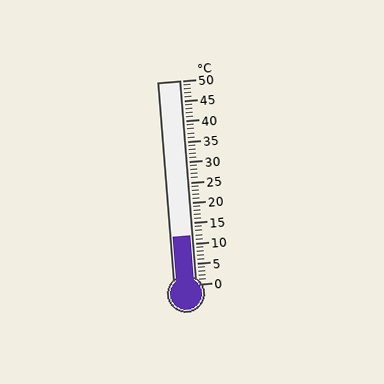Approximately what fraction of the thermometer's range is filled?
The thermometer is filled to approximately 25% of its range.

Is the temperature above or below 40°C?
The temperature is below 40°C.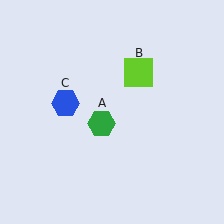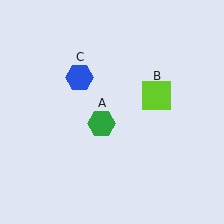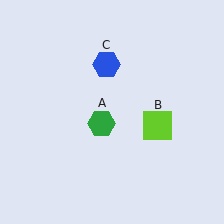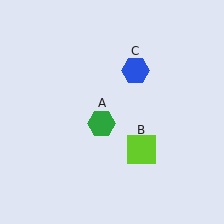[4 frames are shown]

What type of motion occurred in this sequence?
The lime square (object B), blue hexagon (object C) rotated clockwise around the center of the scene.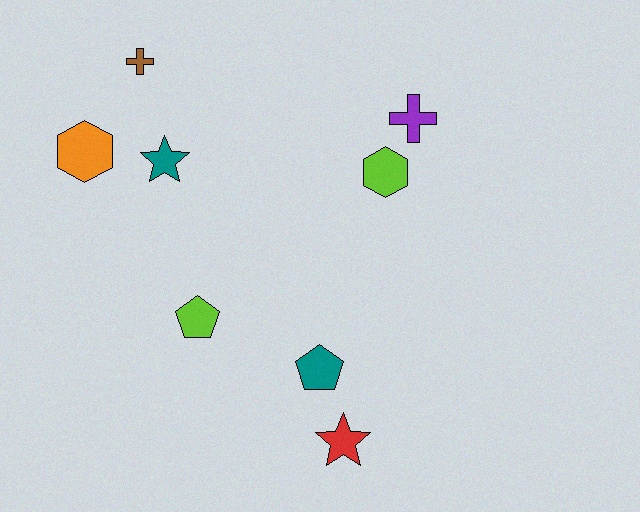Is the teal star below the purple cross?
Yes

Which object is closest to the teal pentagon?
The red star is closest to the teal pentagon.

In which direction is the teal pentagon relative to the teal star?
The teal pentagon is below the teal star.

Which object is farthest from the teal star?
The red star is farthest from the teal star.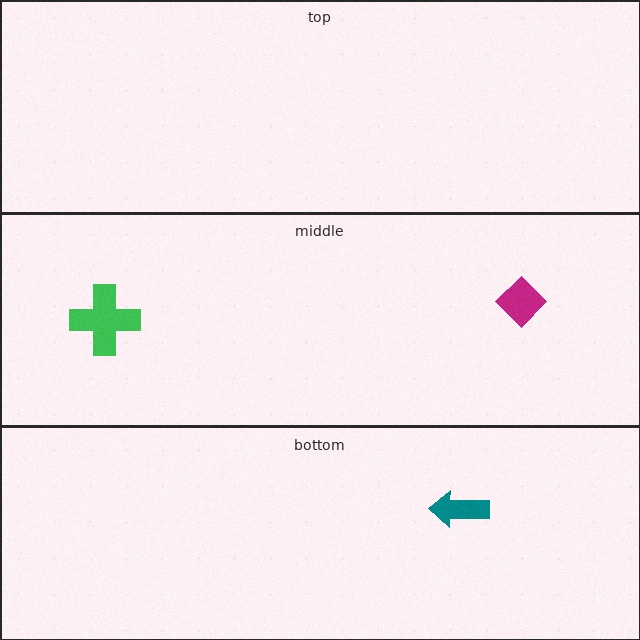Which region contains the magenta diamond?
The middle region.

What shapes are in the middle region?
The green cross, the magenta diamond.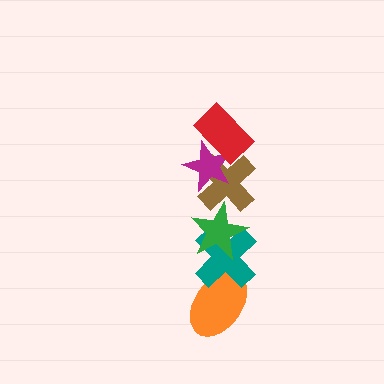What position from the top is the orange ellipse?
The orange ellipse is 6th from the top.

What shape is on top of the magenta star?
The red rectangle is on top of the magenta star.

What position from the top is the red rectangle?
The red rectangle is 1st from the top.